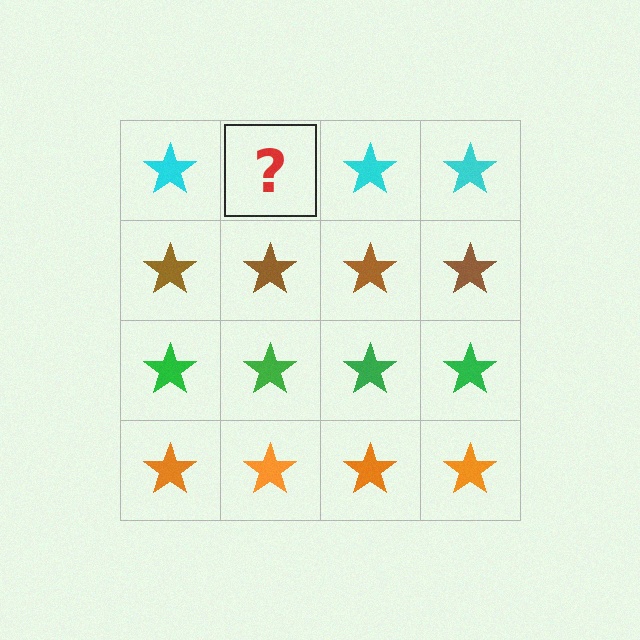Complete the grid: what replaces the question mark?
The question mark should be replaced with a cyan star.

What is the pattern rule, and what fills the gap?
The rule is that each row has a consistent color. The gap should be filled with a cyan star.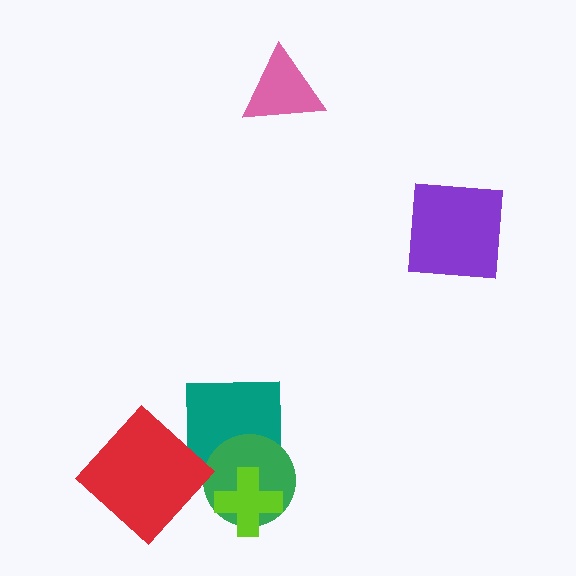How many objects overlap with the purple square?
0 objects overlap with the purple square.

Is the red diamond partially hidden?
No, no other shape covers it.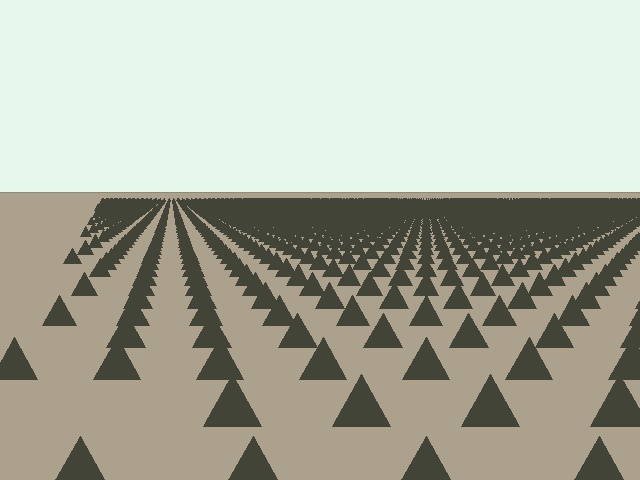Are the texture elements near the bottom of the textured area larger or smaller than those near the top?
Larger. Near the bottom, elements are closer to the viewer and appear at a bigger on-screen size.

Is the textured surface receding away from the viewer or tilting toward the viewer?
The surface is receding away from the viewer. Texture elements get smaller and denser toward the top.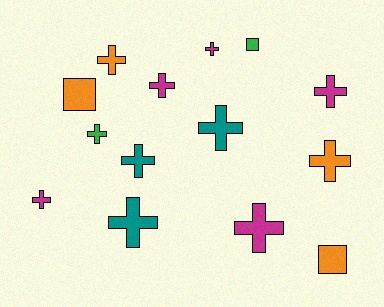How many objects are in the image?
There are 14 objects.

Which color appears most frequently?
Magenta, with 5 objects.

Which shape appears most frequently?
Cross, with 11 objects.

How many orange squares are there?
There are 2 orange squares.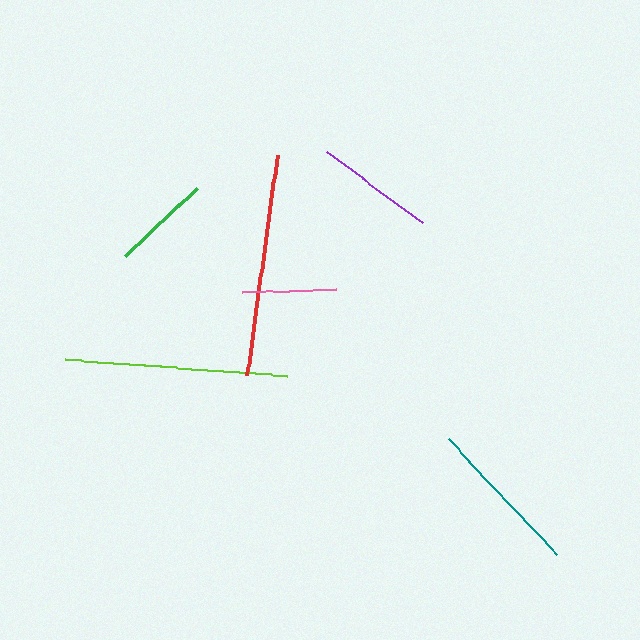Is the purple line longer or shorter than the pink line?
The purple line is longer than the pink line.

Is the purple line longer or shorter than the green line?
The purple line is longer than the green line.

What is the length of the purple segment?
The purple segment is approximately 120 pixels long.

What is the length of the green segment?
The green segment is approximately 99 pixels long.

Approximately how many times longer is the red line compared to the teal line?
The red line is approximately 1.4 times the length of the teal line.